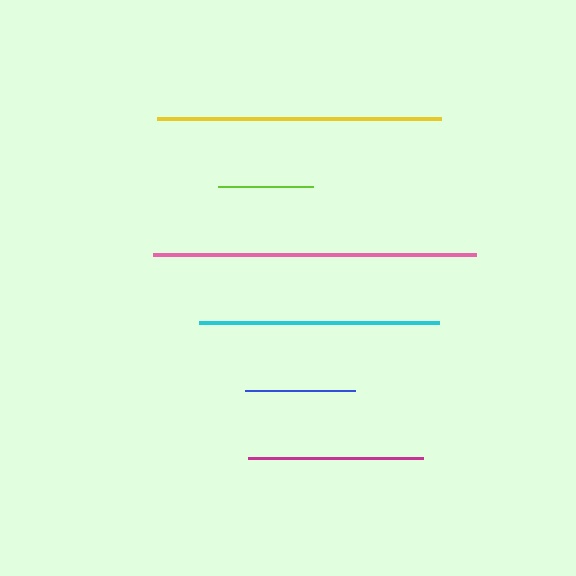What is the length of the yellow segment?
The yellow segment is approximately 284 pixels long.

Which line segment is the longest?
The pink line is the longest at approximately 323 pixels.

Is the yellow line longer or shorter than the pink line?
The pink line is longer than the yellow line.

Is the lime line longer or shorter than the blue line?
The blue line is longer than the lime line.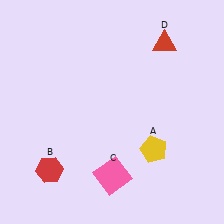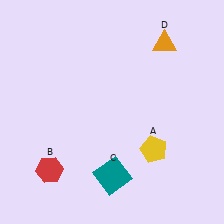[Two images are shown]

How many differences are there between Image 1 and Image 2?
There are 2 differences between the two images.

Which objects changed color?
C changed from pink to teal. D changed from red to orange.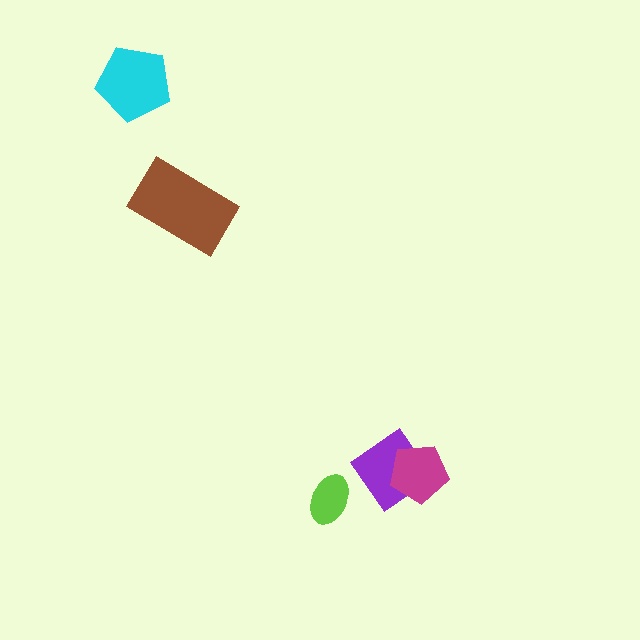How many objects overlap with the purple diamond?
1 object overlaps with the purple diamond.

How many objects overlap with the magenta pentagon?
1 object overlaps with the magenta pentagon.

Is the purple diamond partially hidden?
Yes, it is partially covered by another shape.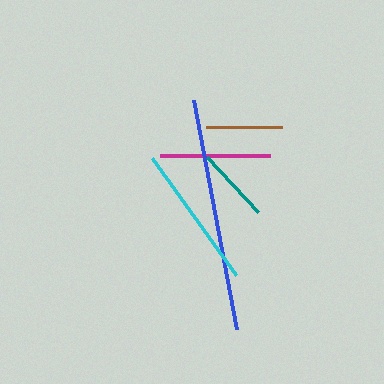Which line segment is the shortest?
The teal line is the shortest at approximately 75 pixels.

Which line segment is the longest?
The blue line is the longest at approximately 233 pixels.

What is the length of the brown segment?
The brown segment is approximately 76 pixels long.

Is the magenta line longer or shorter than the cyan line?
The cyan line is longer than the magenta line.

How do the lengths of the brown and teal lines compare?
The brown and teal lines are approximately the same length.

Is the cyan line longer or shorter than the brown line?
The cyan line is longer than the brown line.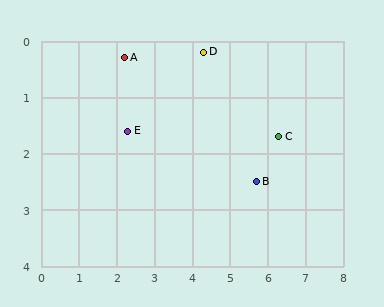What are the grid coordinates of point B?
Point B is at approximately (5.7, 2.5).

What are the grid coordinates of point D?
Point D is at approximately (4.3, 0.2).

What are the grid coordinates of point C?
Point C is at approximately (6.3, 1.7).